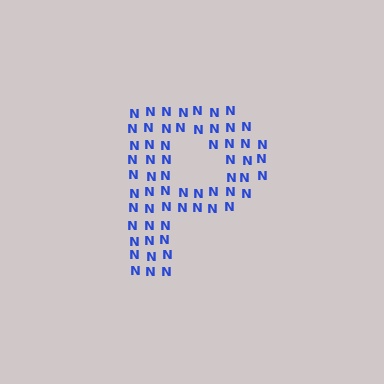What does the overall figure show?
The overall figure shows the letter P.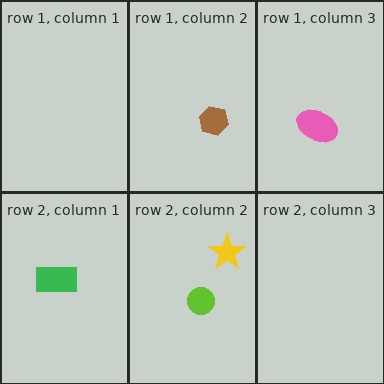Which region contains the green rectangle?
The row 2, column 1 region.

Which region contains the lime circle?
The row 2, column 2 region.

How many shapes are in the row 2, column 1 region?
1.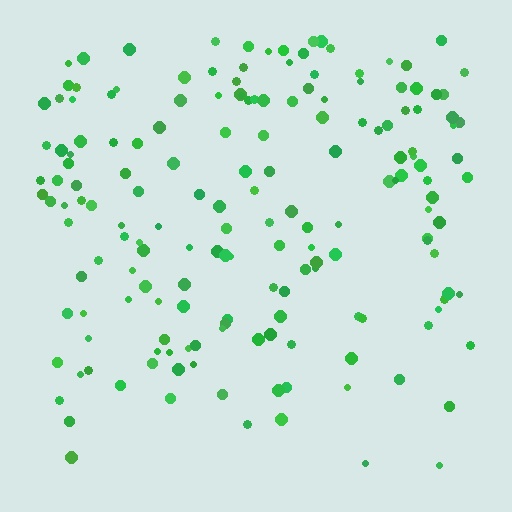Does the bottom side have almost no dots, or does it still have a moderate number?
Still a moderate number, just noticeably fewer than the top.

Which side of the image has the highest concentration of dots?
The top.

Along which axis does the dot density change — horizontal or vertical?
Vertical.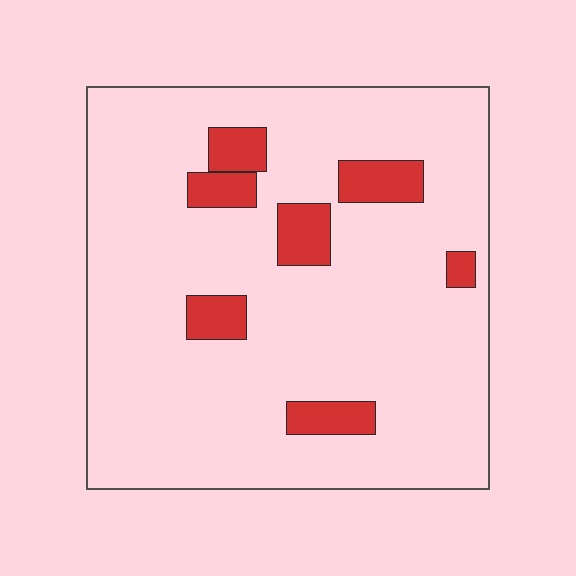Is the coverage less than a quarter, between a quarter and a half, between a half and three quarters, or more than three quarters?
Less than a quarter.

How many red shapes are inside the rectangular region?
7.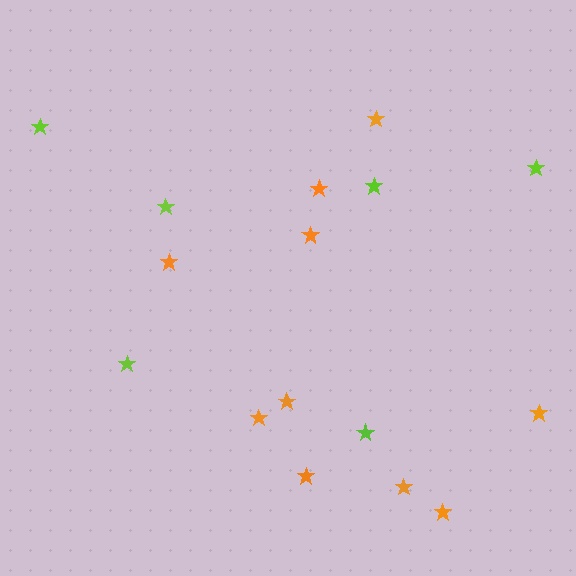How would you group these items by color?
There are 2 groups: one group of orange stars (10) and one group of lime stars (6).